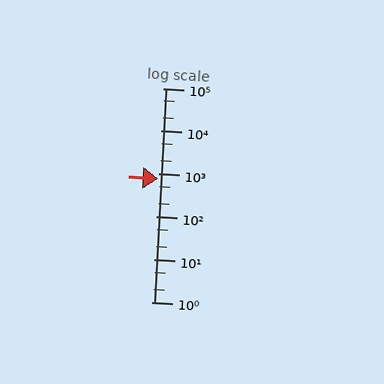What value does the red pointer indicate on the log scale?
The pointer indicates approximately 760.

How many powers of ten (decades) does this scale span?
The scale spans 5 decades, from 1 to 100000.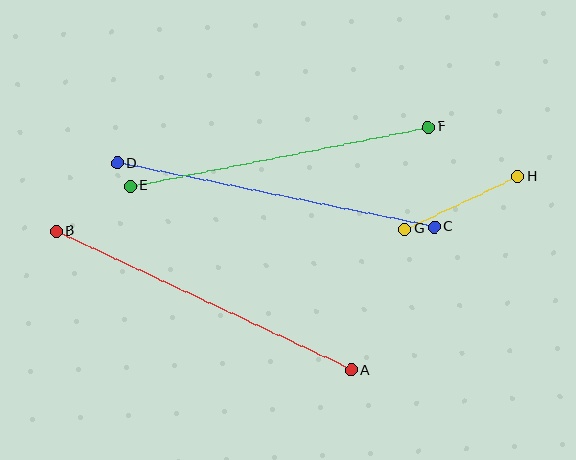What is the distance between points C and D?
The distance is approximately 323 pixels.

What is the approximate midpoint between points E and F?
The midpoint is at approximately (279, 157) pixels.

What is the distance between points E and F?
The distance is approximately 304 pixels.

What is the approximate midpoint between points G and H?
The midpoint is at approximately (461, 203) pixels.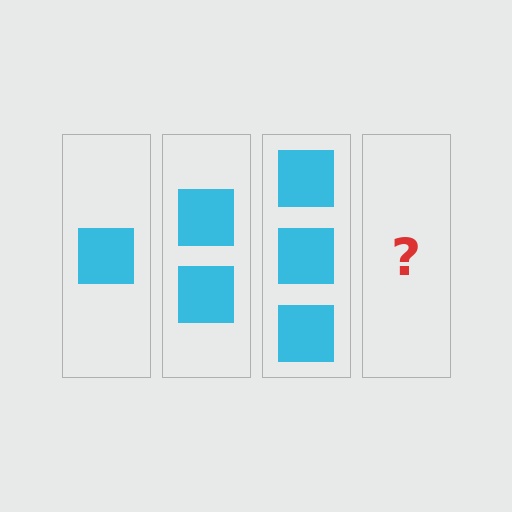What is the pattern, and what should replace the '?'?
The pattern is that each step adds one more square. The '?' should be 4 squares.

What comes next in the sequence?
The next element should be 4 squares.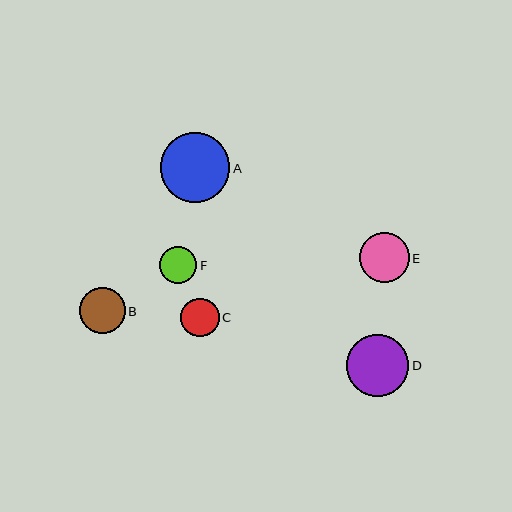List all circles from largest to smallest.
From largest to smallest: A, D, E, B, C, F.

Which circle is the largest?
Circle A is the largest with a size of approximately 70 pixels.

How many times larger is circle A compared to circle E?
Circle A is approximately 1.4 times the size of circle E.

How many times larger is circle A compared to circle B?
Circle A is approximately 1.5 times the size of circle B.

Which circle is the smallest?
Circle F is the smallest with a size of approximately 37 pixels.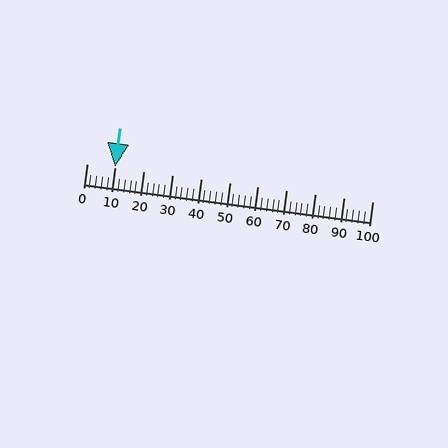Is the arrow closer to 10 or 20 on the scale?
The arrow is closer to 10.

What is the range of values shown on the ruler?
The ruler shows values from 0 to 100.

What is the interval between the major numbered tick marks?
The major tick marks are spaced 10 units apart.